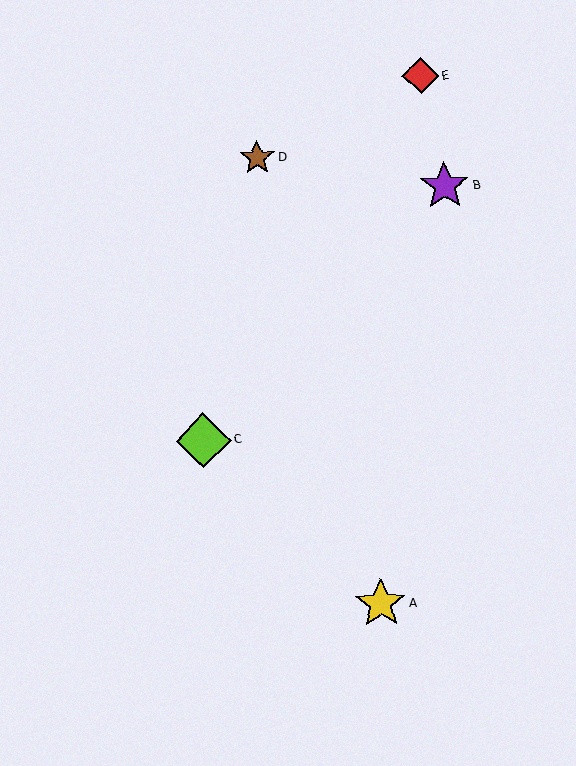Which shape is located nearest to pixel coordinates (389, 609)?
The yellow star (labeled A) at (381, 604) is nearest to that location.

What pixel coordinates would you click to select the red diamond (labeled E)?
Click at (421, 76) to select the red diamond E.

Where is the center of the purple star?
The center of the purple star is at (444, 186).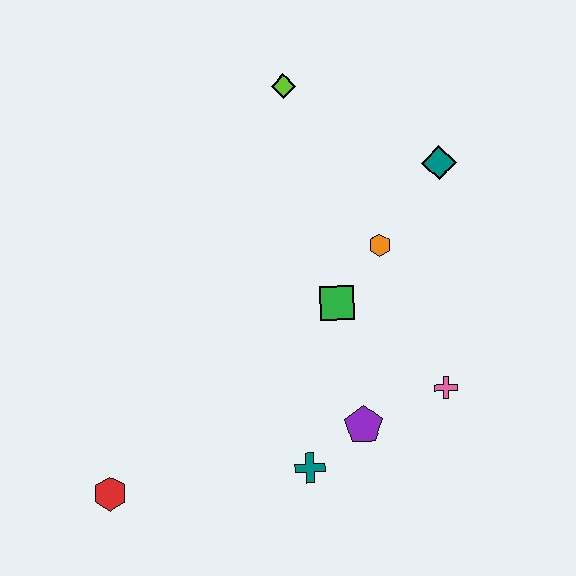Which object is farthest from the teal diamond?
The red hexagon is farthest from the teal diamond.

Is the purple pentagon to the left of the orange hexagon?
Yes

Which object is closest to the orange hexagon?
The green square is closest to the orange hexagon.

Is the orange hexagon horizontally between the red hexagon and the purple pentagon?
No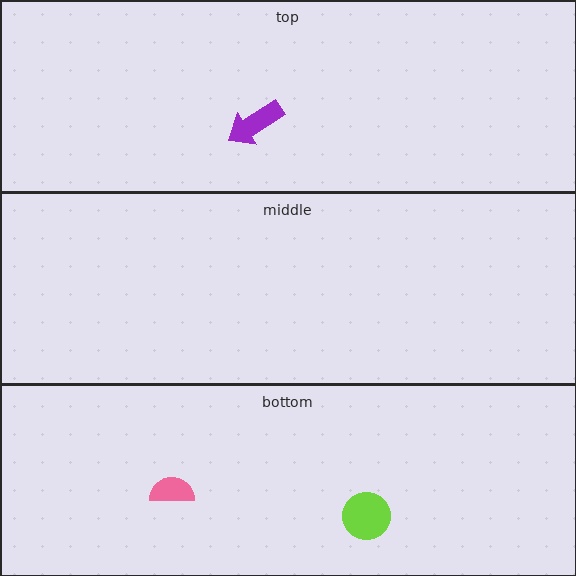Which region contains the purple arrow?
The top region.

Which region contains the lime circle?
The bottom region.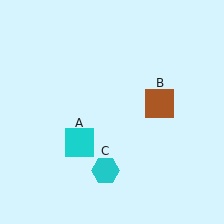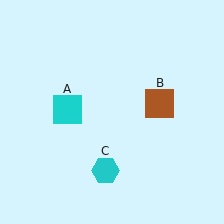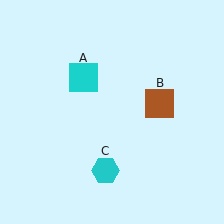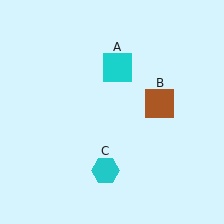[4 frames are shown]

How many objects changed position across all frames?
1 object changed position: cyan square (object A).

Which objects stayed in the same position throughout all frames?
Brown square (object B) and cyan hexagon (object C) remained stationary.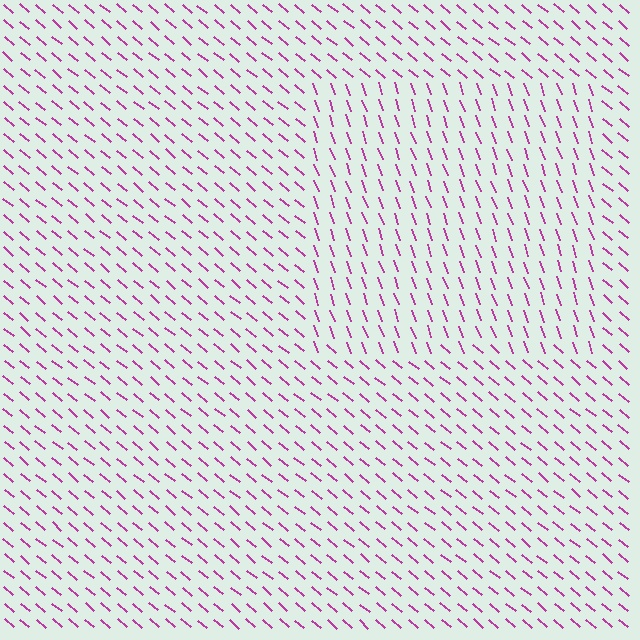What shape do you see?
I see a rectangle.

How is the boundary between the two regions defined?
The boundary is defined purely by a change in line orientation (approximately 30 degrees difference). All lines are the same color and thickness.